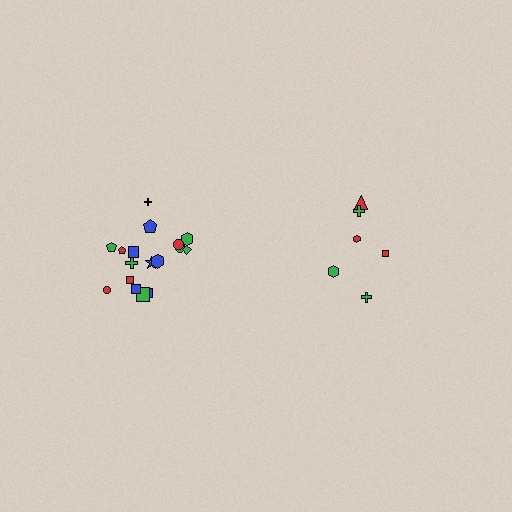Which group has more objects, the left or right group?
The left group.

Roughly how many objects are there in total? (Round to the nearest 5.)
Roughly 25 objects in total.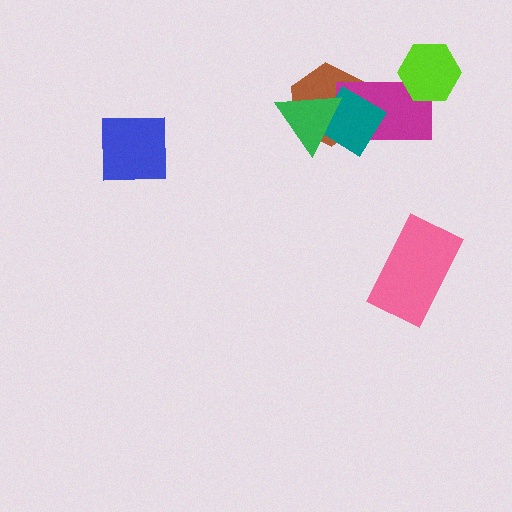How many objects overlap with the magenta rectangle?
4 objects overlap with the magenta rectangle.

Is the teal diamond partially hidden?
Yes, it is partially covered by another shape.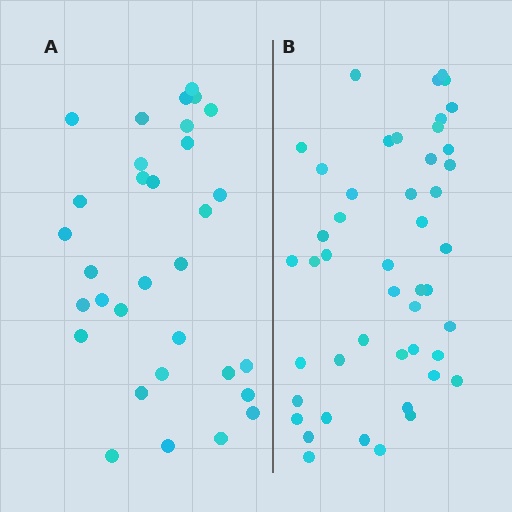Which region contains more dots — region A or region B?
Region B (the right region) has more dots.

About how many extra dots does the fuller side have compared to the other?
Region B has approximately 15 more dots than region A.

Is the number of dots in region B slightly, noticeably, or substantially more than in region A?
Region B has substantially more. The ratio is roughly 1.5 to 1.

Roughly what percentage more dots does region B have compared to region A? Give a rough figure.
About 45% more.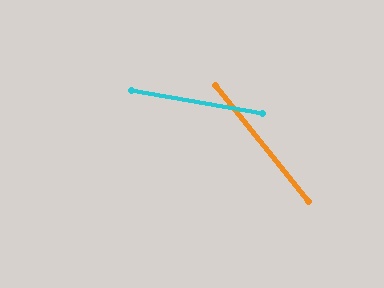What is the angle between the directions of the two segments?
Approximately 42 degrees.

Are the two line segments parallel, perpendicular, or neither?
Neither parallel nor perpendicular — they differ by about 42°.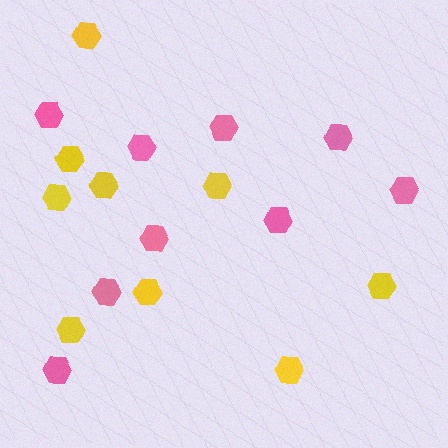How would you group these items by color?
There are 2 groups: one group of yellow hexagons (9) and one group of pink hexagons (9).